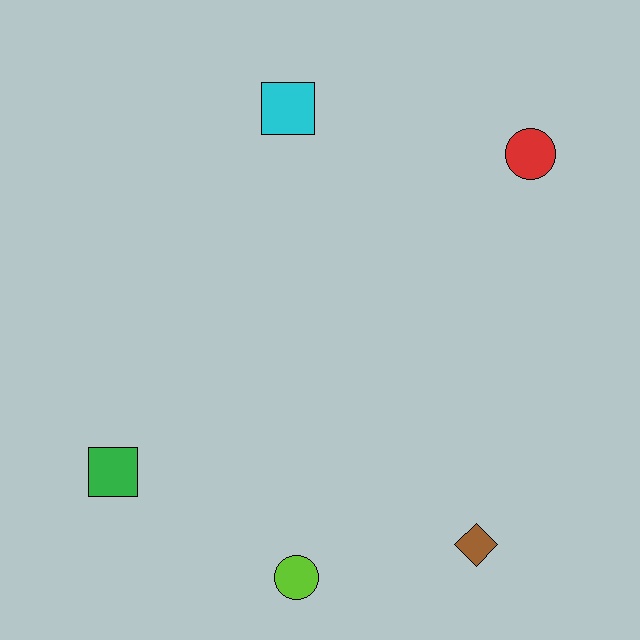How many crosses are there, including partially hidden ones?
There are no crosses.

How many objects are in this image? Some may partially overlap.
There are 5 objects.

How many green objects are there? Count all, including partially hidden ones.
There is 1 green object.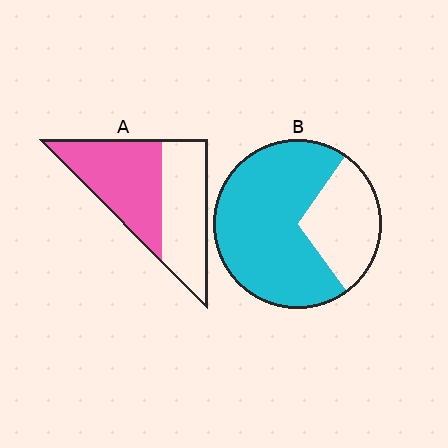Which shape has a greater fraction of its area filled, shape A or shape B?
Shape B.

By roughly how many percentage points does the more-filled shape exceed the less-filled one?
By roughly 15 percentage points (B over A).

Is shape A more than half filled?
Roughly half.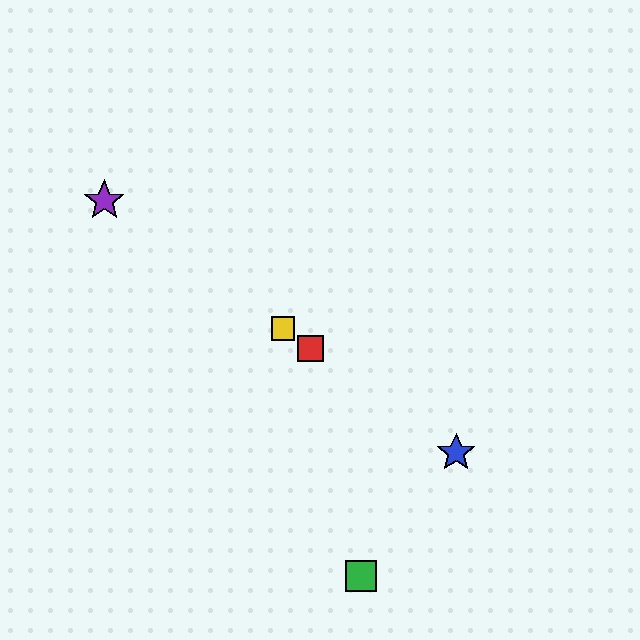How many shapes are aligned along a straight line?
4 shapes (the red square, the blue star, the yellow square, the purple star) are aligned along a straight line.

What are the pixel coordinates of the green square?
The green square is at (361, 576).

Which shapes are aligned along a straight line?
The red square, the blue star, the yellow square, the purple star are aligned along a straight line.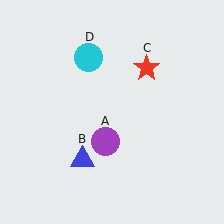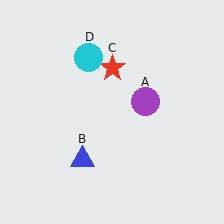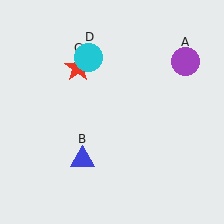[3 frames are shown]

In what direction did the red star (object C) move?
The red star (object C) moved left.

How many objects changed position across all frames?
2 objects changed position: purple circle (object A), red star (object C).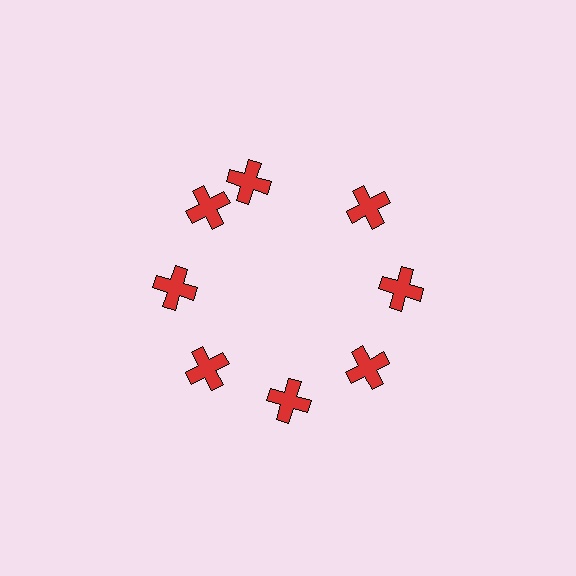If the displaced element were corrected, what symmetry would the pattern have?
It would have 8-fold rotational symmetry — the pattern would map onto itself every 45 degrees.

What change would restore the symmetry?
The symmetry would be restored by rotating it back into even spacing with its neighbors so that all 8 crosses sit at equal angles and equal distance from the center.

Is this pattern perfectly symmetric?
No. The 8 red crosses are arranged in a ring, but one element near the 12 o'clock position is rotated out of alignment along the ring, breaking the 8-fold rotational symmetry.